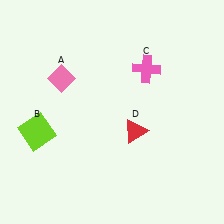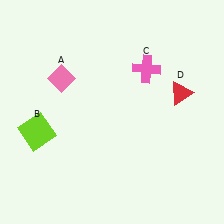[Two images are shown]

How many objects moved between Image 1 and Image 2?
1 object moved between the two images.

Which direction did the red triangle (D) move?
The red triangle (D) moved right.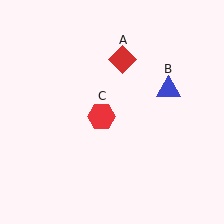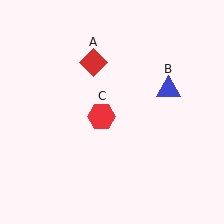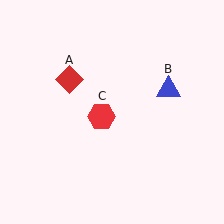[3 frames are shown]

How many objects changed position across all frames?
1 object changed position: red diamond (object A).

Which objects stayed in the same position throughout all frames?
Blue triangle (object B) and red hexagon (object C) remained stationary.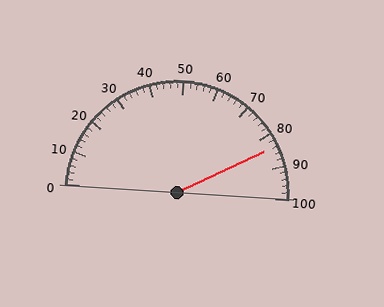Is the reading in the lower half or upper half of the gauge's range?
The reading is in the upper half of the range (0 to 100).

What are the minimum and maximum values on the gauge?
The gauge ranges from 0 to 100.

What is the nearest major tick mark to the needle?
The nearest major tick mark is 80.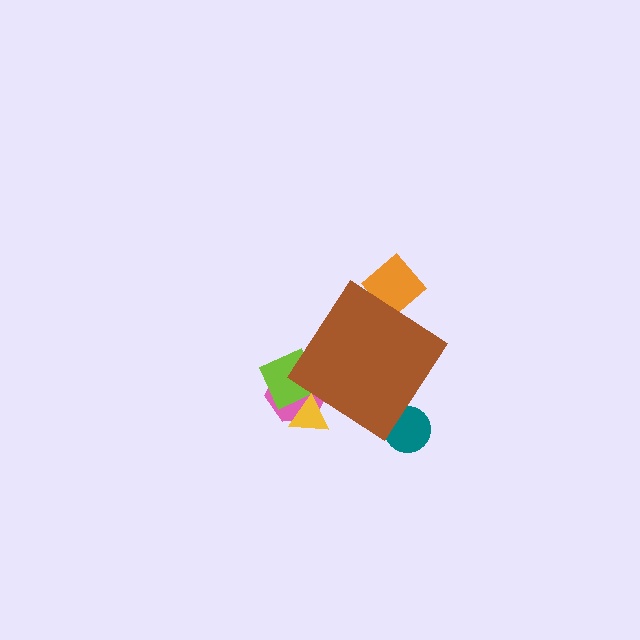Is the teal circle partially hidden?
Yes, the teal circle is partially hidden behind the brown diamond.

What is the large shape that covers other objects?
A brown diamond.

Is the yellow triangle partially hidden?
Yes, the yellow triangle is partially hidden behind the brown diamond.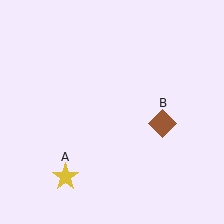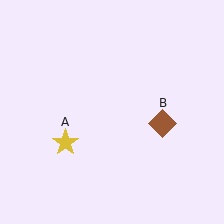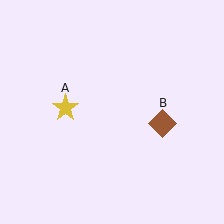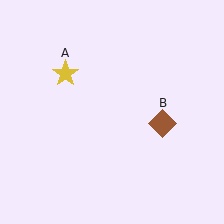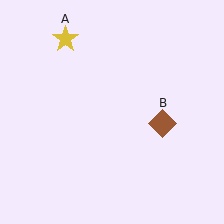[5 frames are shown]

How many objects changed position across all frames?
1 object changed position: yellow star (object A).